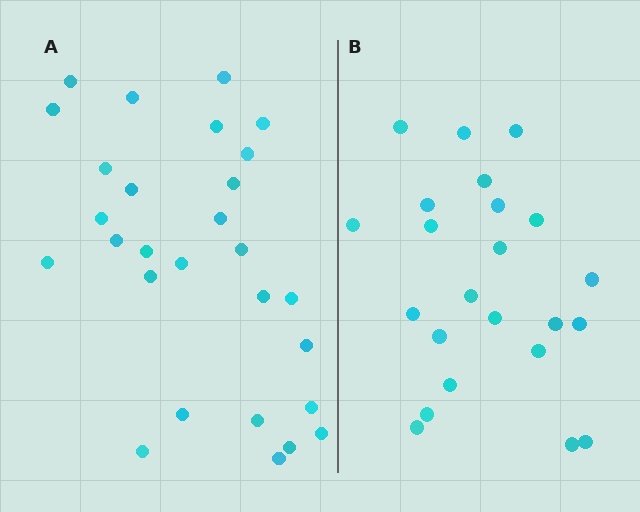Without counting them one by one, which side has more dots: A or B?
Region A (the left region) has more dots.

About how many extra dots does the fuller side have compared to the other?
Region A has about 5 more dots than region B.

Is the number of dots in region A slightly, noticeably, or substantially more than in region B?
Region A has only slightly more — the two regions are fairly close. The ratio is roughly 1.2 to 1.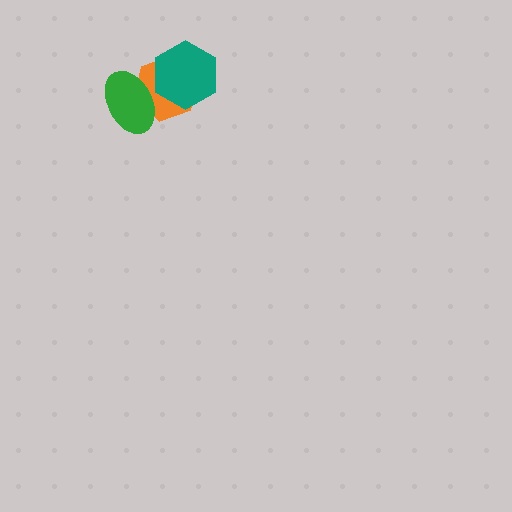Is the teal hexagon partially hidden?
No, no other shape covers it.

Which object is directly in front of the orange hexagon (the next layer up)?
The teal hexagon is directly in front of the orange hexagon.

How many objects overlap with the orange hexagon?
2 objects overlap with the orange hexagon.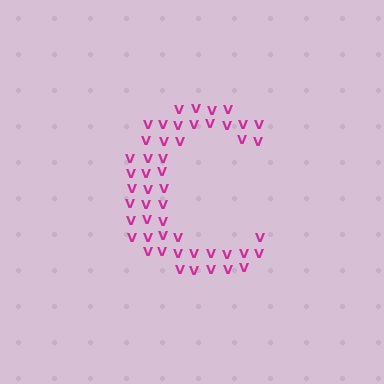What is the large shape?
The large shape is the letter C.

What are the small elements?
The small elements are letter V's.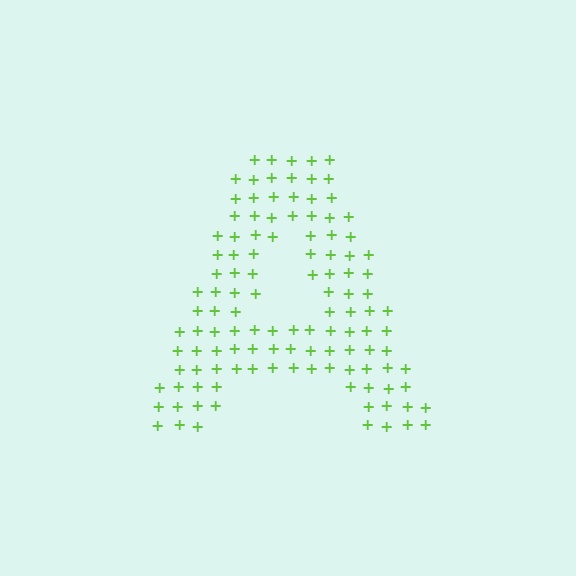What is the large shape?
The large shape is the letter A.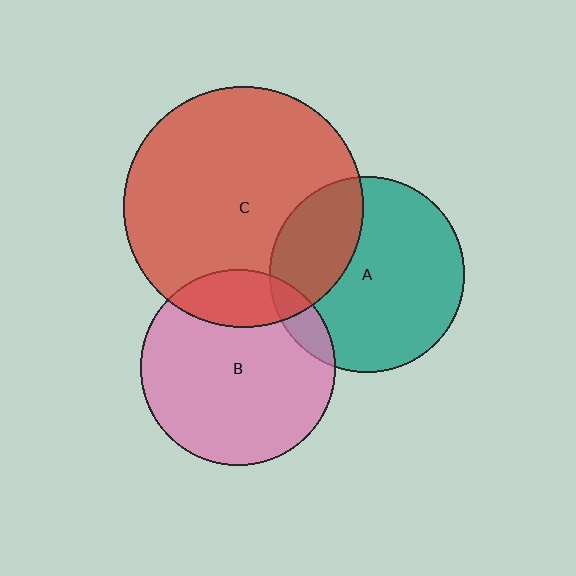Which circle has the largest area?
Circle C (red).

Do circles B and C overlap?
Yes.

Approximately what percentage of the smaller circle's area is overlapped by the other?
Approximately 20%.